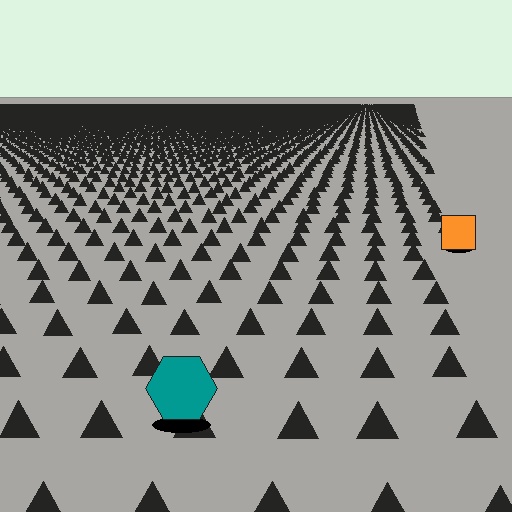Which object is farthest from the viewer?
The orange square is farthest from the viewer. It appears smaller and the ground texture around it is denser.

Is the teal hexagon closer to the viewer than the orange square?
Yes. The teal hexagon is closer — you can tell from the texture gradient: the ground texture is coarser near it.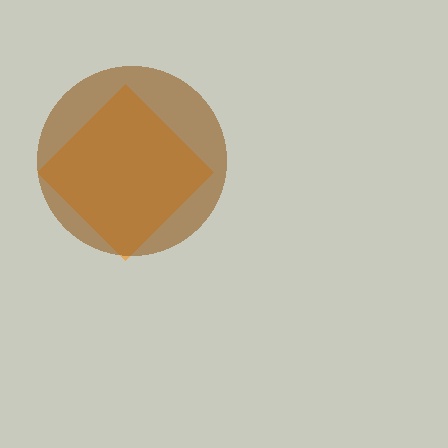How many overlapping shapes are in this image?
There are 2 overlapping shapes in the image.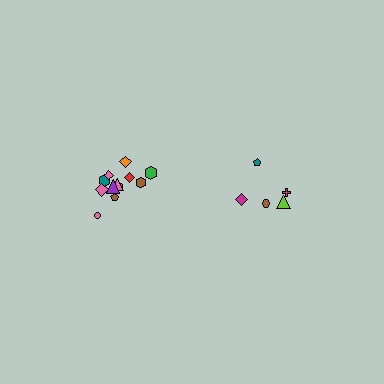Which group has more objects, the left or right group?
The left group.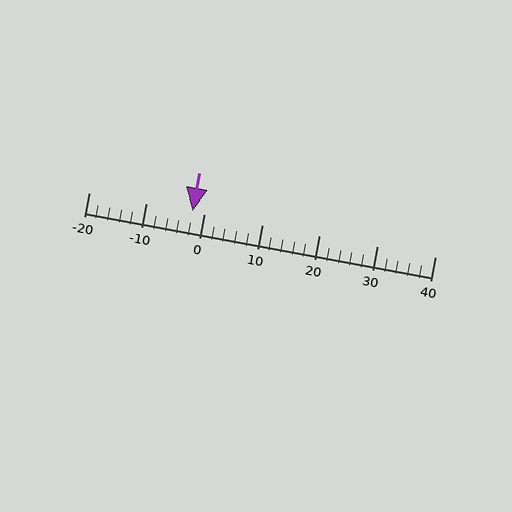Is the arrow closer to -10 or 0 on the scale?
The arrow is closer to 0.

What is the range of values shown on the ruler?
The ruler shows values from -20 to 40.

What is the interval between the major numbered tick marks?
The major tick marks are spaced 10 units apart.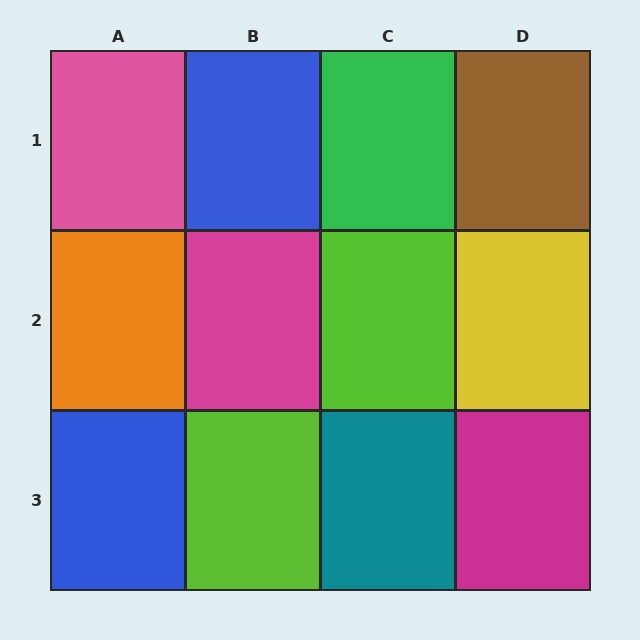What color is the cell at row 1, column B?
Blue.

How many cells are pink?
1 cell is pink.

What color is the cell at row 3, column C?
Teal.